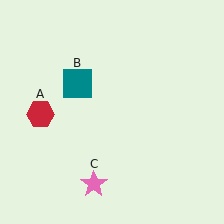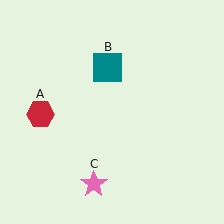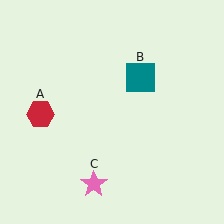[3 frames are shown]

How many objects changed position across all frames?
1 object changed position: teal square (object B).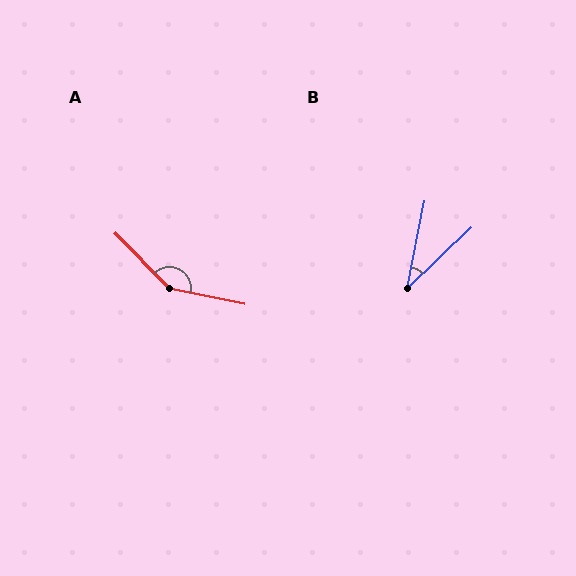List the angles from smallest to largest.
B (35°), A (146°).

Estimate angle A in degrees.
Approximately 146 degrees.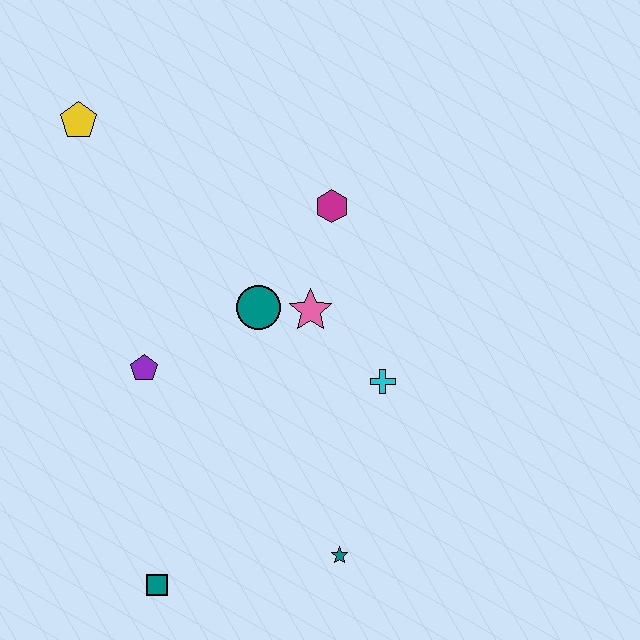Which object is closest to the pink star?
The teal circle is closest to the pink star.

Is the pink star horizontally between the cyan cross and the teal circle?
Yes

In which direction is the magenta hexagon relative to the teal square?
The magenta hexagon is above the teal square.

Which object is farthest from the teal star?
The yellow pentagon is farthest from the teal star.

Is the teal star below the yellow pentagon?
Yes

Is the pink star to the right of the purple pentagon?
Yes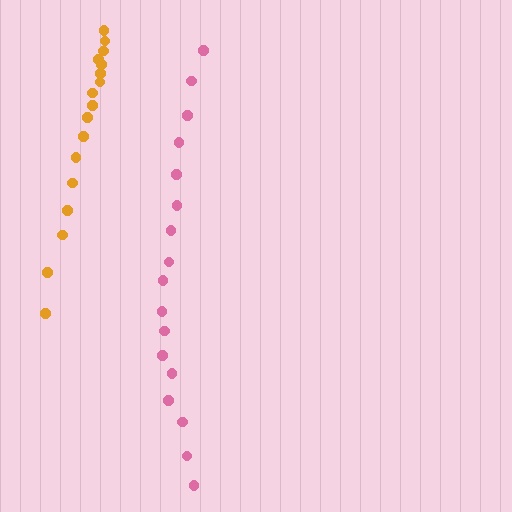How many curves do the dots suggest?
There are 2 distinct paths.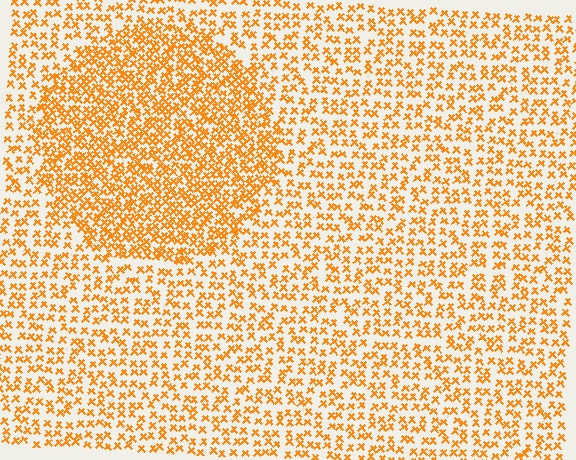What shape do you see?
I see a circle.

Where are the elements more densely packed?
The elements are more densely packed inside the circle boundary.